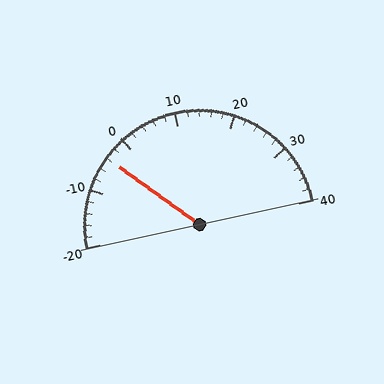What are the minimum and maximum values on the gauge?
The gauge ranges from -20 to 40.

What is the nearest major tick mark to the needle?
The nearest major tick mark is 0.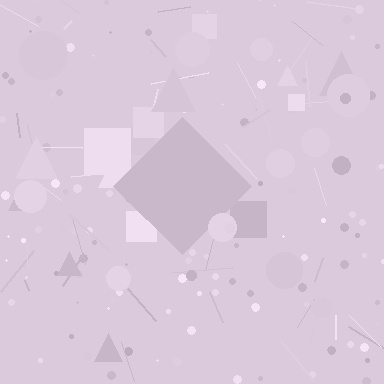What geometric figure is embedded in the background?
A diamond is embedded in the background.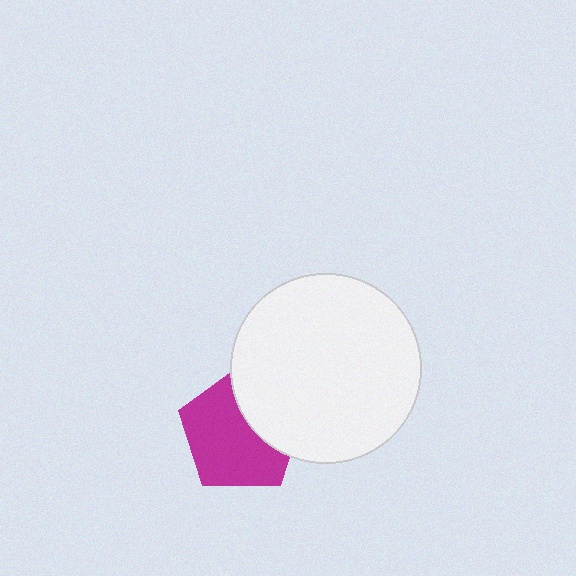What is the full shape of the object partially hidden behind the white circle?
The partially hidden object is a magenta pentagon.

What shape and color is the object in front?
The object in front is a white circle.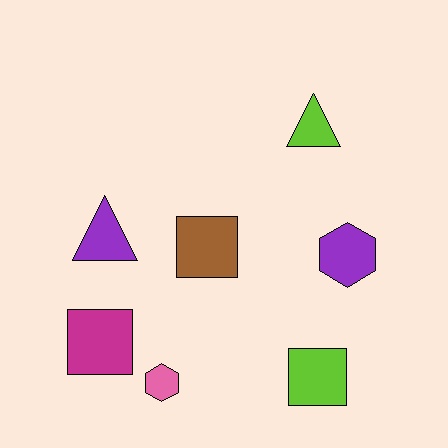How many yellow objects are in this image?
There are no yellow objects.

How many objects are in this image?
There are 7 objects.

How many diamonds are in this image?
There are no diamonds.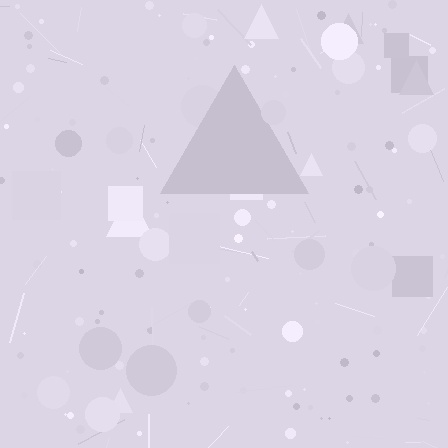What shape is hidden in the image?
A triangle is hidden in the image.